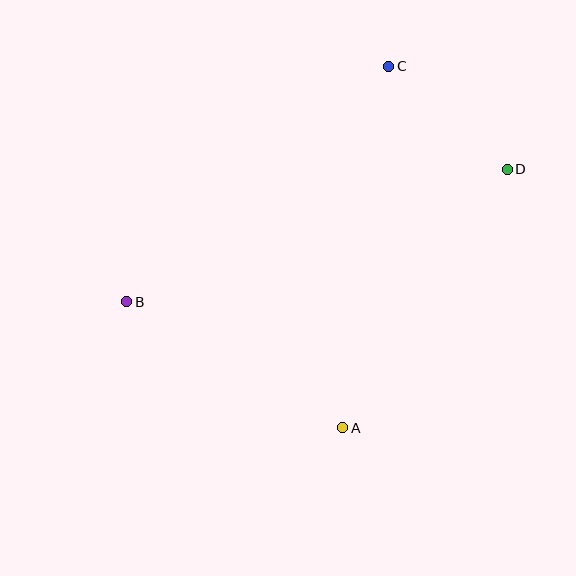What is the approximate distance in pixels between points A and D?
The distance between A and D is approximately 306 pixels.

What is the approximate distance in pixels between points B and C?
The distance between B and C is approximately 352 pixels.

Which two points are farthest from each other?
Points B and D are farthest from each other.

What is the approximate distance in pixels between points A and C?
The distance between A and C is approximately 364 pixels.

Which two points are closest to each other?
Points C and D are closest to each other.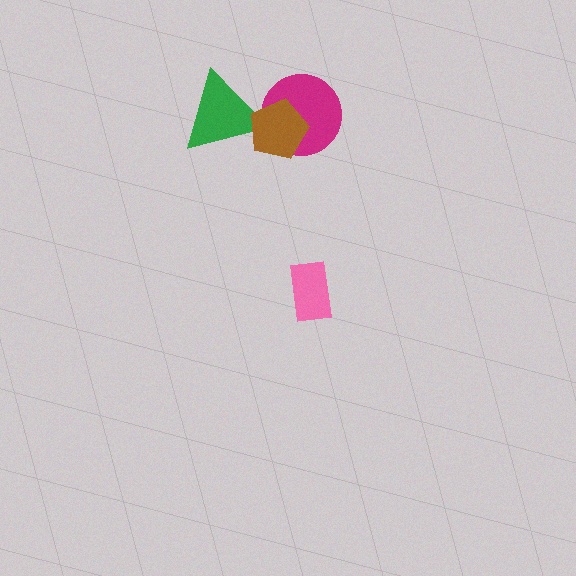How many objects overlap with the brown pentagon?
2 objects overlap with the brown pentagon.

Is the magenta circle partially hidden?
Yes, it is partially covered by another shape.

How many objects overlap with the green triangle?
2 objects overlap with the green triangle.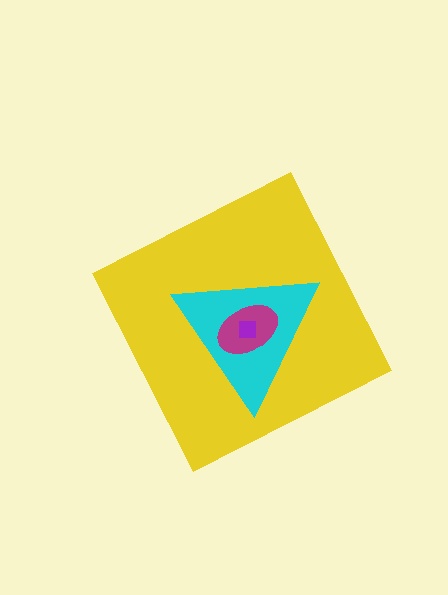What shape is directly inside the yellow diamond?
The cyan triangle.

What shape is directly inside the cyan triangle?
The magenta ellipse.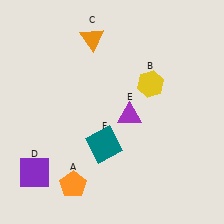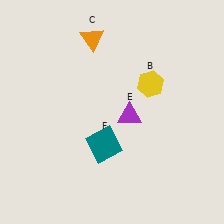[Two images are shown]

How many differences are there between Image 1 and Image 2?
There are 2 differences between the two images.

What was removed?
The purple square (D), the orange pentagon (A) were removed in Image 2.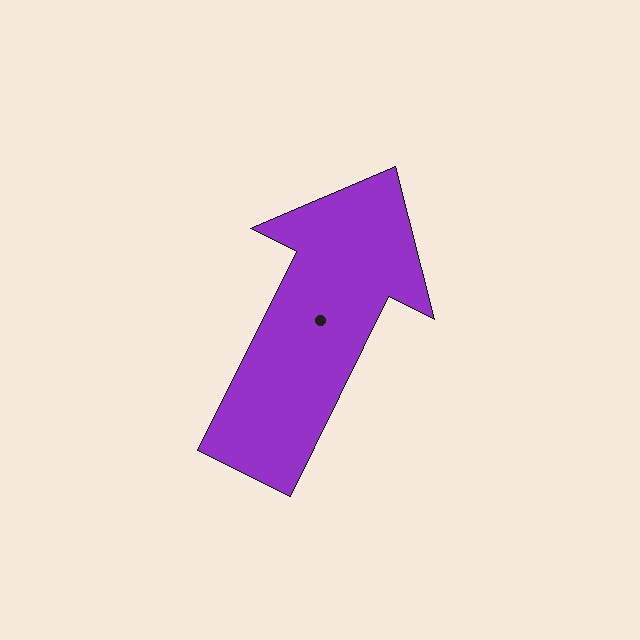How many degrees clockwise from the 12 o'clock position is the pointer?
Approximately 26 degrees.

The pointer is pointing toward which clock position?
Roughly 1 o'clock.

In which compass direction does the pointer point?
Northeast.